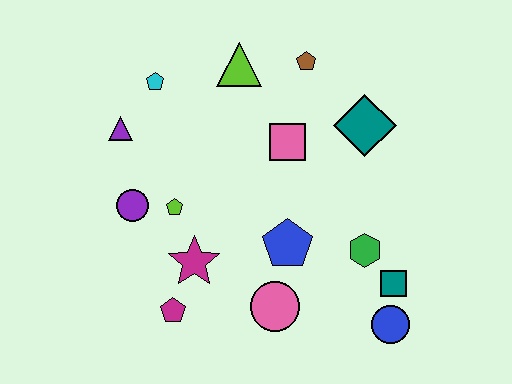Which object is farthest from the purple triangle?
The blue circle is farthest from the purple triangle.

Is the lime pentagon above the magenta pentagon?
Yes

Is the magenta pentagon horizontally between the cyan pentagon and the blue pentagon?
Yes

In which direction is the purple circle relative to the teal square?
The purple circle is to the left of the teal square.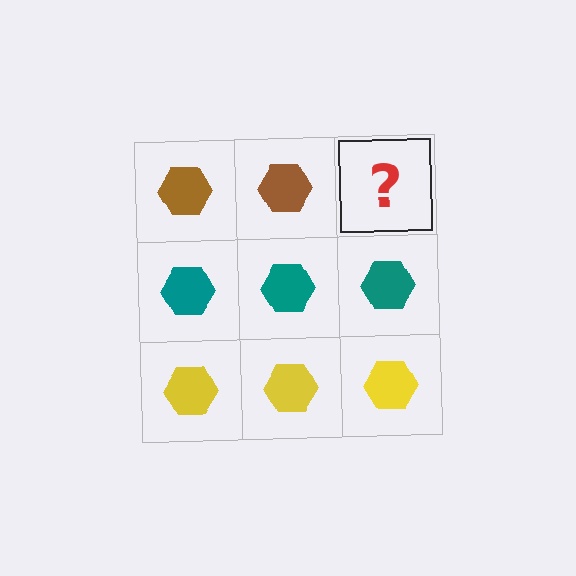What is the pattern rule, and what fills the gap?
The rule is that each row has a consistent color. The gap should be filled with a brown hexagon.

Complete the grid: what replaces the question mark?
The question mark should be replaced with a brown hexagon.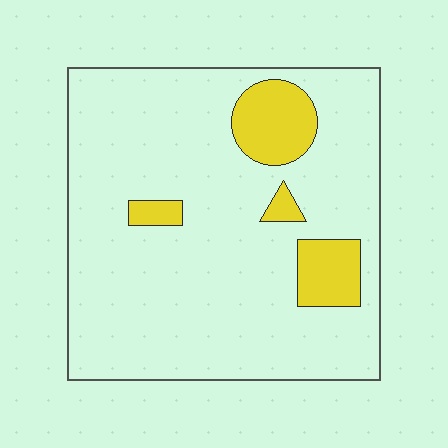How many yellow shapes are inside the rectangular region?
4.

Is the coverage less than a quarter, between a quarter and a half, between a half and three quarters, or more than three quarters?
Less than a quarter.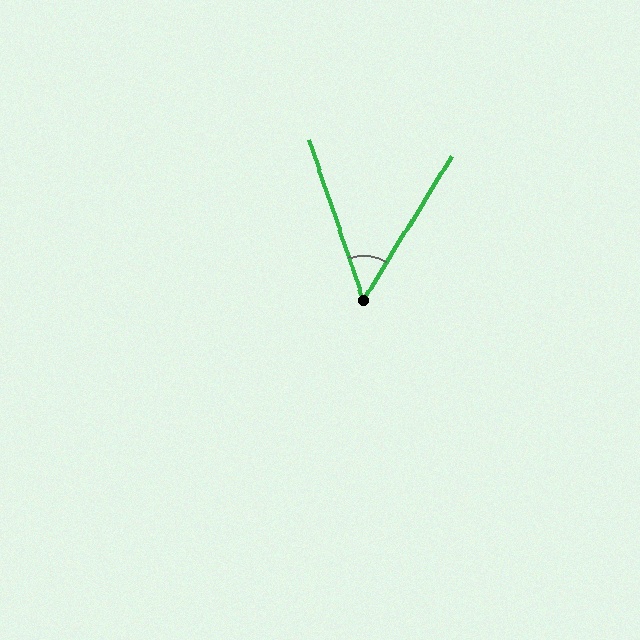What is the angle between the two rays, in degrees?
Approximately 51 degrees.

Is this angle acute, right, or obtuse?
It is acute.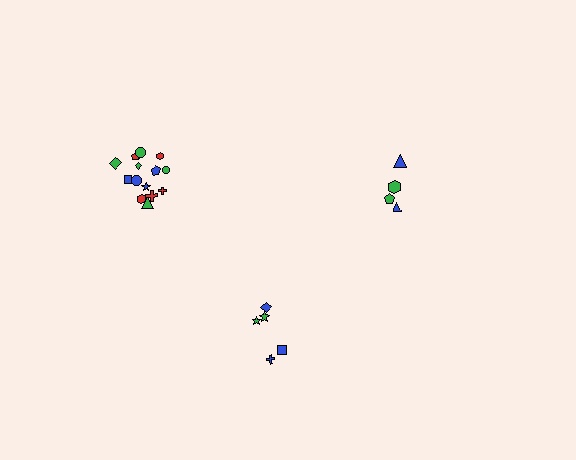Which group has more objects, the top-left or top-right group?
The top-left group.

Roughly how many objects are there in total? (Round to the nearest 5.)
Roughly 25 objects in total.